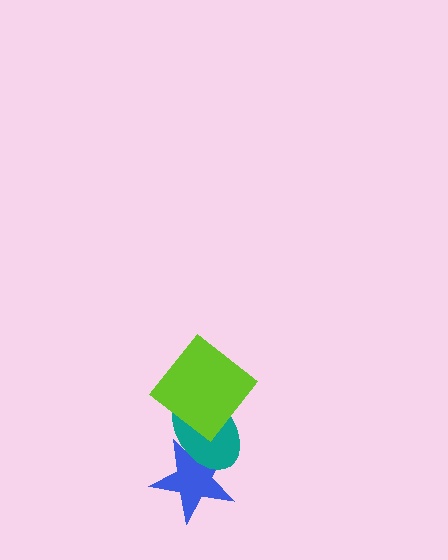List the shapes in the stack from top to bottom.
From top to bottom: the lime diamond, the teal ellipse, the blue star.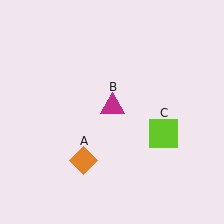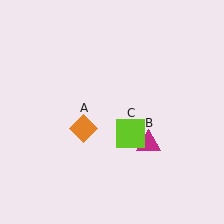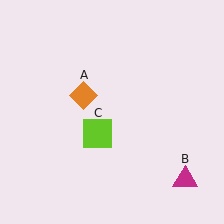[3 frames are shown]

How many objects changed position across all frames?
3 objects changed position: orange diamond (object A), magenta triangle (object B), lime square (object C).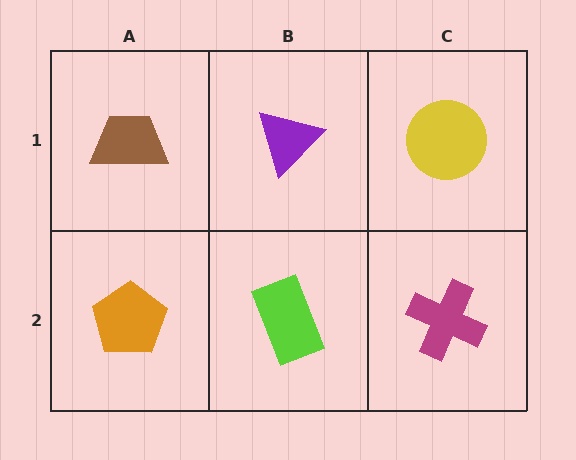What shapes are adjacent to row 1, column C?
A magenta cross (row 2, column C), a purple triangle (row 1, column B).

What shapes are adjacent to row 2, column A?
A brown trapezoid (row 1, column A), a lime rectangle (row 2, column B).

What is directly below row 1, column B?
A lime rectangle.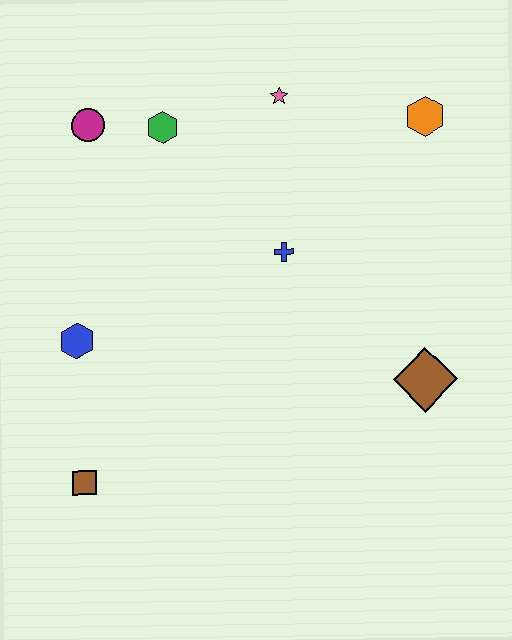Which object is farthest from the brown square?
The orange hexagon is farthest from the brown square.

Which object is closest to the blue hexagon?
The brown square is closest to the blue hexagon.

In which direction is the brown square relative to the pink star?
The brown square is below the pink star.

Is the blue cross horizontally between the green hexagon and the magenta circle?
No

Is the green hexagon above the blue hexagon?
Yes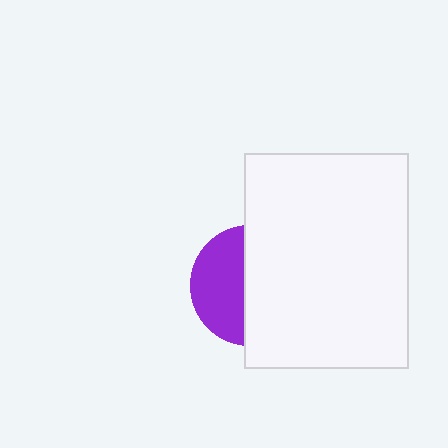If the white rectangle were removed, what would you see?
You would see the complete purple circle.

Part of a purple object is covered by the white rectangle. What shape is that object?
It is a circle.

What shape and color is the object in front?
The object in front is a white rectangle.